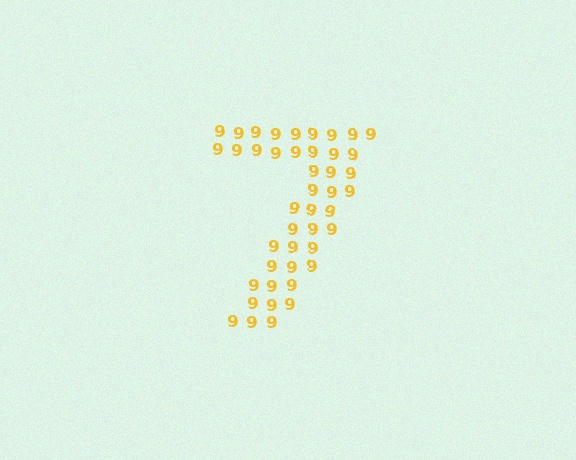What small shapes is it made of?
It is made of small digit 9's.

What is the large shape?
The large shape is the digit 7.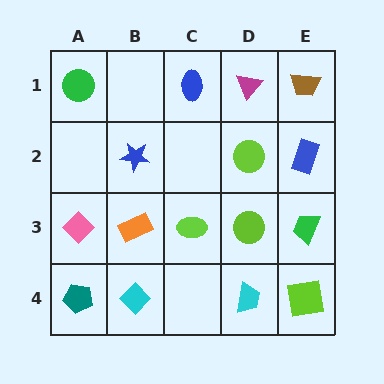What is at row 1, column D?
A magenta triangle.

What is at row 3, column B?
An orange rectangle.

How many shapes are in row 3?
5 shapes.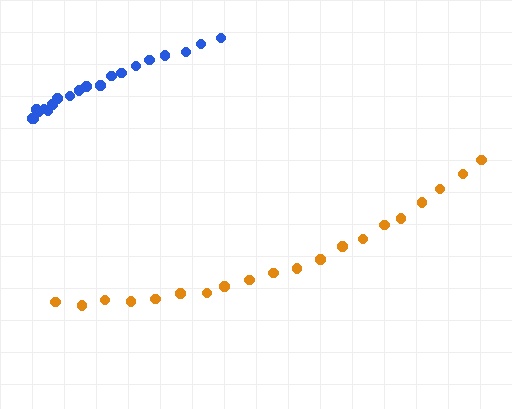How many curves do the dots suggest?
There are 2 distinct paths.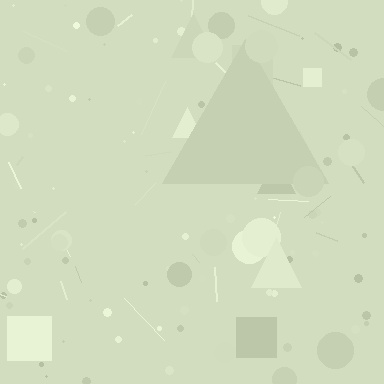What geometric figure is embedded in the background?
A triangle is embedded in the background.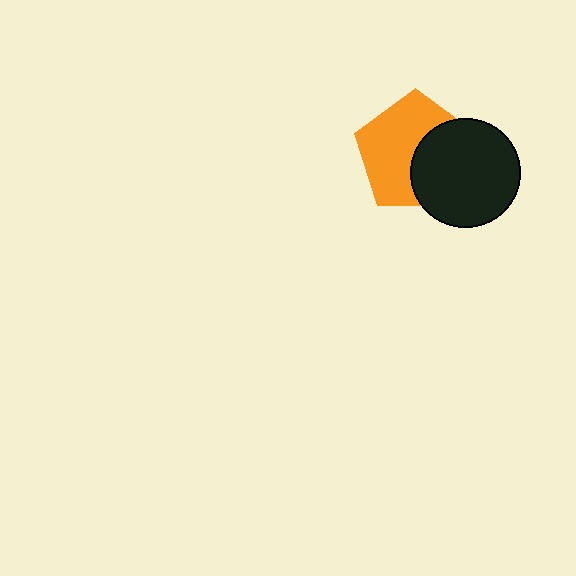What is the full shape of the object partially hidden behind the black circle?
The partially hidden object is an orange pentagon.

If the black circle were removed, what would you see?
You would see the complete orange pentagon.